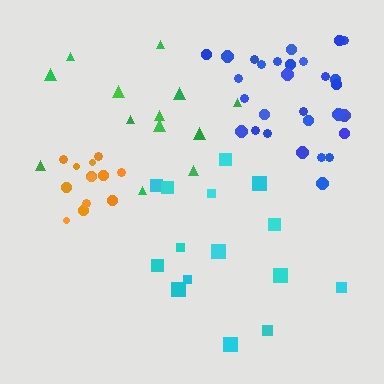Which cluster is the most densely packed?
Orange.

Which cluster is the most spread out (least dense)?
Cyan.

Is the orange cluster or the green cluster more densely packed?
Orange.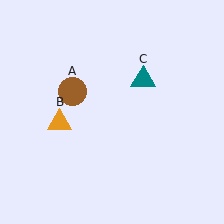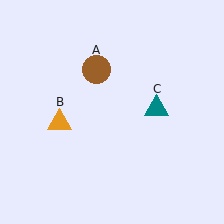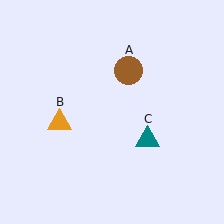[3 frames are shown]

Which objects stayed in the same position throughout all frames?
Orange triangle (object B) remained stationary.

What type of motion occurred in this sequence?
The brown circle (object A), teal triangle (object C) rotated clockwise around the center of the scene.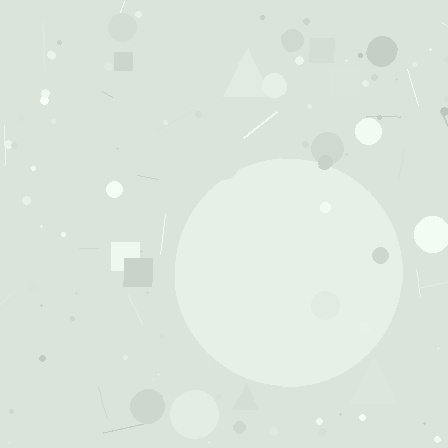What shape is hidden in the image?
A circle is hidden in the image.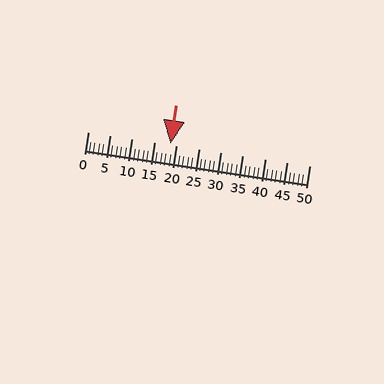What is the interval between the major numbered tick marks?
The major tick marks are spaced 5 units apart.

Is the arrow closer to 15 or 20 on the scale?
The arrow is closer to 20.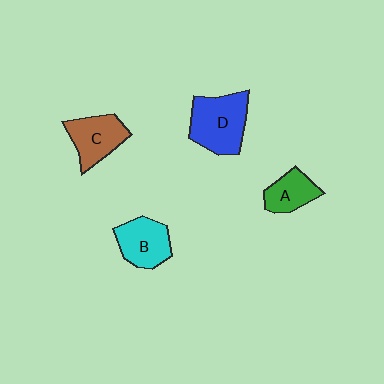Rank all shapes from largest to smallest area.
From largest to smallest: D (blue), C (brown), B (cyan), A (green).